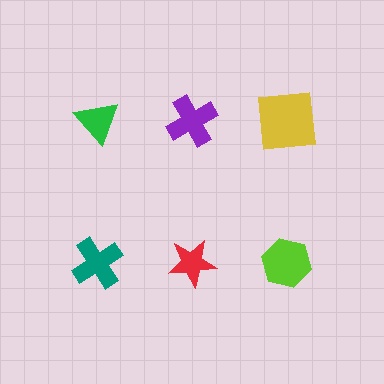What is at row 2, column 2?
A red star.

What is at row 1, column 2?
A purple cross.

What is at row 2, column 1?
A teal cross.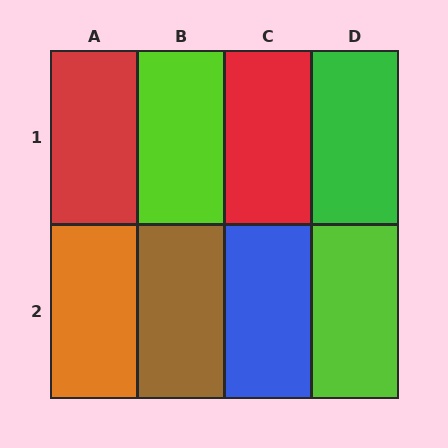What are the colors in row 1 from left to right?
Red, lime, red, green.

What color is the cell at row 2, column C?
Blue.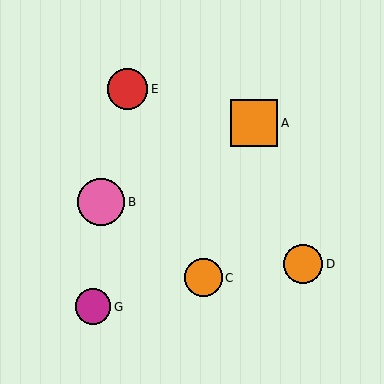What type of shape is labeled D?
Shape D is an orange circle.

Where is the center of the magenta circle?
The center of the magenta circle is at (93, 307).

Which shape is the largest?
The orange square (labeled A) is the largest.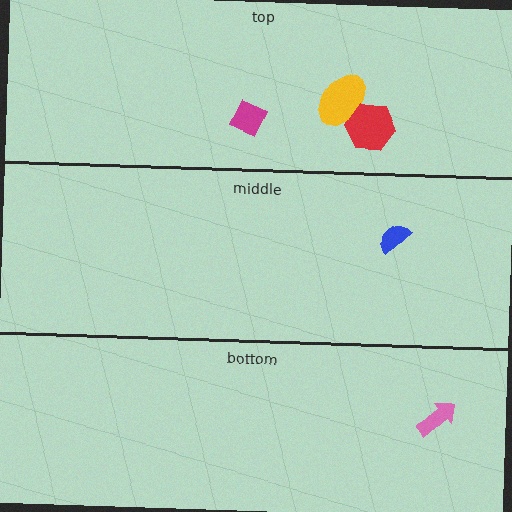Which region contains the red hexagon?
The top region.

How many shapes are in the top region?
3.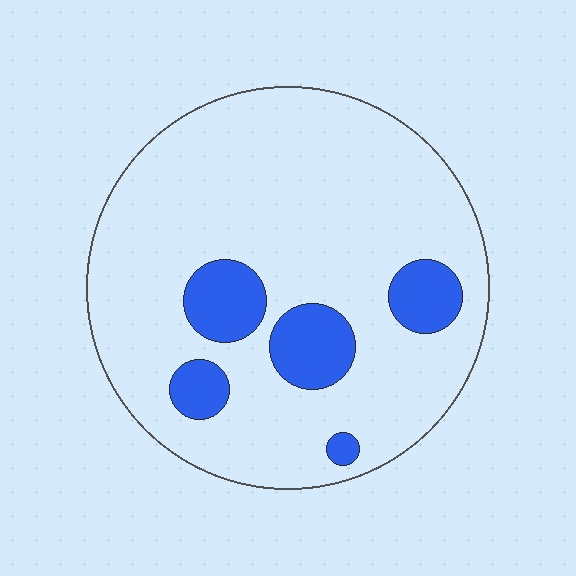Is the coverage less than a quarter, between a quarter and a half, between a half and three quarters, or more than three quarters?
Less than a quarter.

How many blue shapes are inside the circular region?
5.